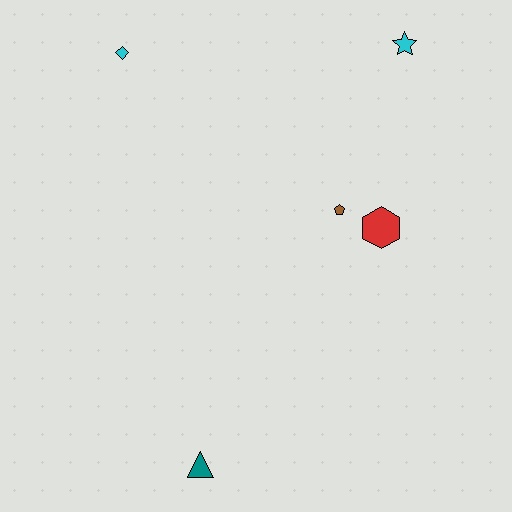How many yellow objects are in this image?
There are no yellow objects.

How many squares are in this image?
There are no squares.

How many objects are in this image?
There are 5 objects.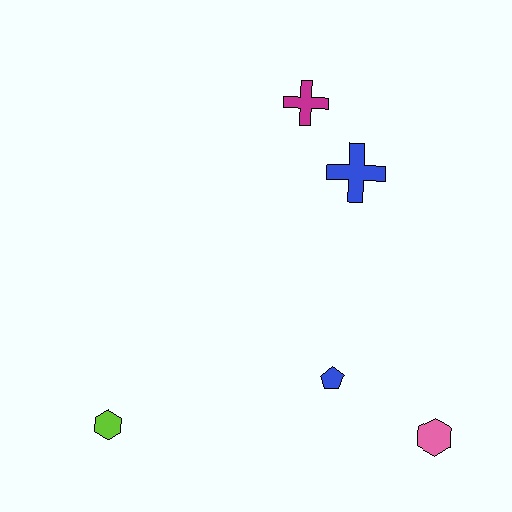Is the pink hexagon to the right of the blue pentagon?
Yes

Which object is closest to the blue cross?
The magenta cross is closest to the blue cross.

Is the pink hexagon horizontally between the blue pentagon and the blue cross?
No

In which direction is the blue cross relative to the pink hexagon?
The blue cross is above the pink hexagon.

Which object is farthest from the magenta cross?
The lime hexagon is farthest from the magenta cross.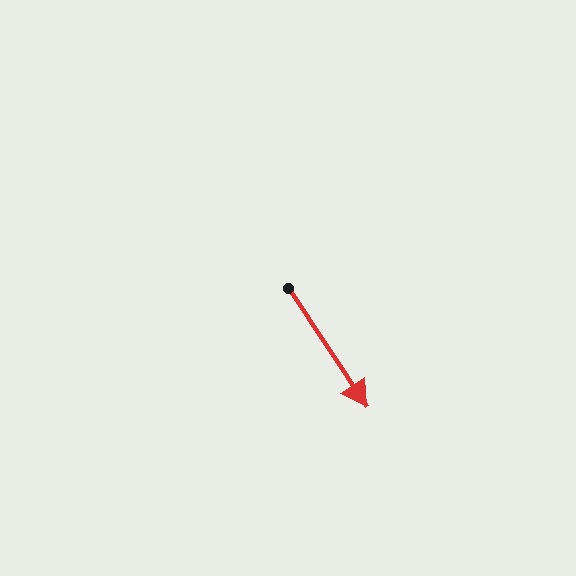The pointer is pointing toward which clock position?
Roughly 5 o'clock.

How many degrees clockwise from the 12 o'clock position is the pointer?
Approximately 146 degrees.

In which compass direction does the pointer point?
Southeast.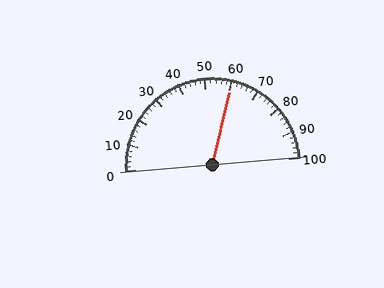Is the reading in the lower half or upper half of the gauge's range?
The reading is in the upper half of the range (0 to 100).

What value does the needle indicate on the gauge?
The needle indicates approximately 60.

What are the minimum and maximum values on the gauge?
The gauge ranges from 0 to 100.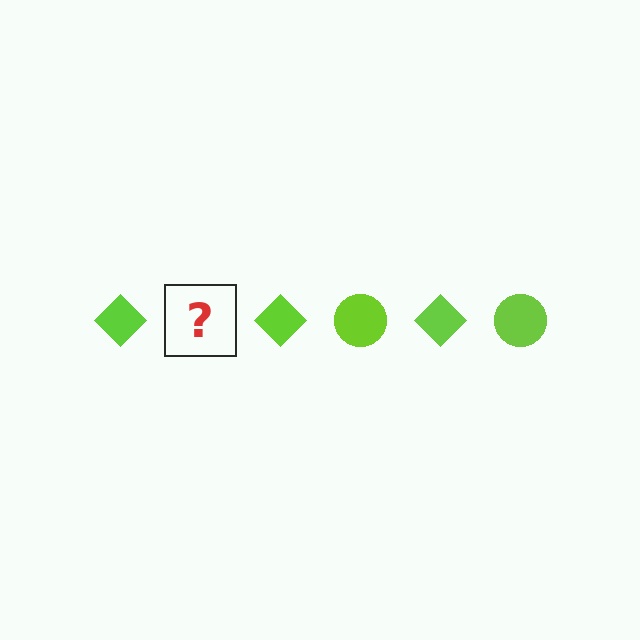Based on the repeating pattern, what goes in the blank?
The blank should be a lime circle.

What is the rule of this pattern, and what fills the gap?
The rule is that the pattern cycles through diamond, circle shapes in lime. The gap should be filled with a lime circle.